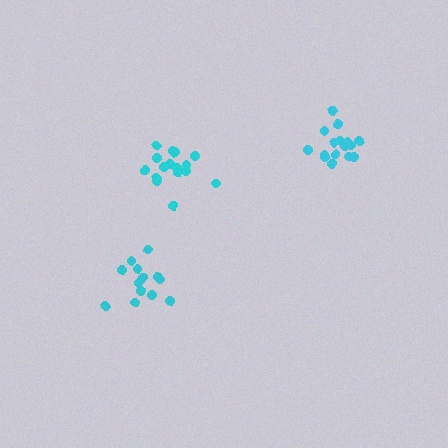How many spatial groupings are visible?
There are 3 spatial groupings.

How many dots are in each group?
Group 1: 17 dots, Group 2: 13 dots, Group 3: 16 dots (46 total).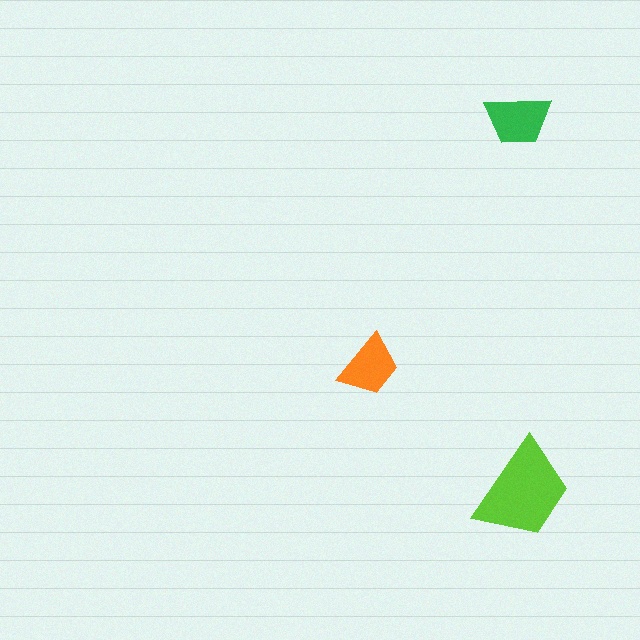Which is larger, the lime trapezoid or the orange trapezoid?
The lime one.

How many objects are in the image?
There are 3 objects in the image.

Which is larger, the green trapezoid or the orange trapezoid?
The green one.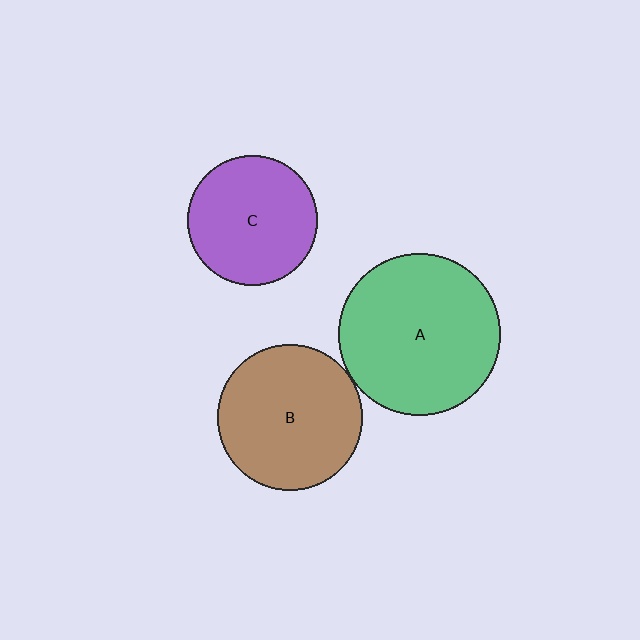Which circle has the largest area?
Circle A (green).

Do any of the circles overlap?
No, none of the circles overlap.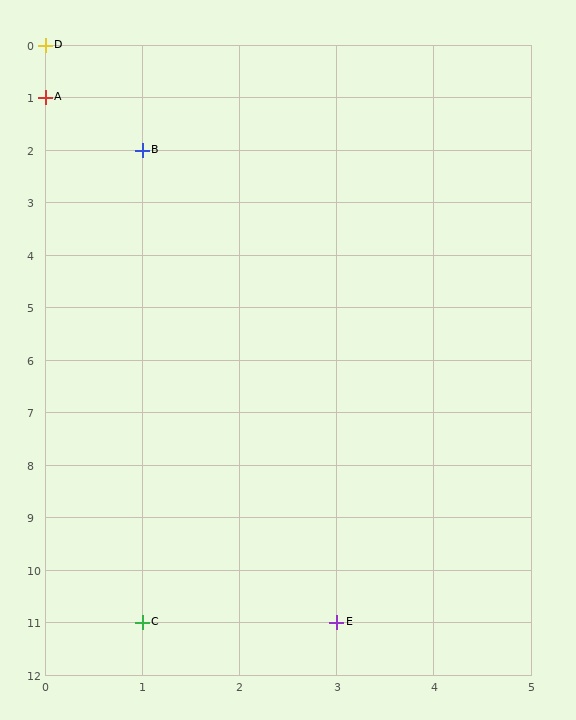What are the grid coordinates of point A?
Point A is at grid coordinates (0, 1).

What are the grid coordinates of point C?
Point C is at grid coordinates (1, 11).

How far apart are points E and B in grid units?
Points E and B are 2 columns and 9 rows apart (about 9.2 grid units diagonally).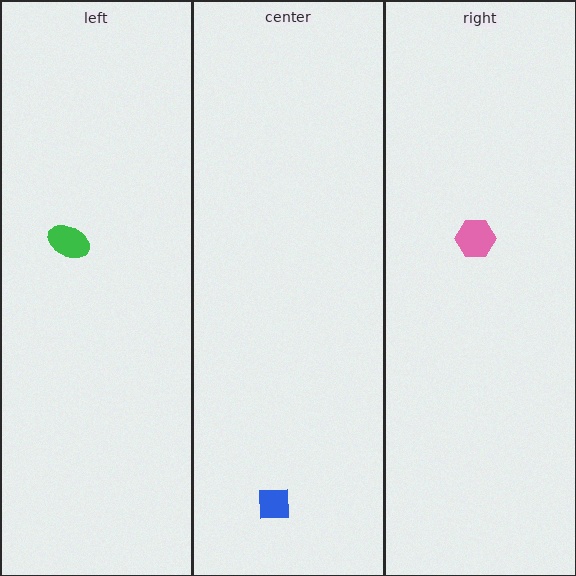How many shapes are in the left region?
1.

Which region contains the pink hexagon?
The right region.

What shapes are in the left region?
The green ellipse.